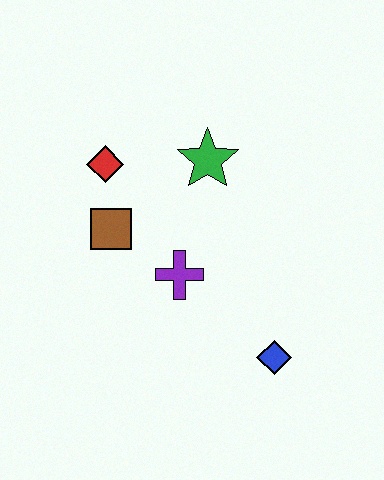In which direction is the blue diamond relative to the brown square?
The blue diamond is to the right of the brown square.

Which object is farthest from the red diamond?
The blue diamond is farthest from the red diamond.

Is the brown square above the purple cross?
Yes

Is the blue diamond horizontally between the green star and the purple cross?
No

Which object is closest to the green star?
The red diamond is closest to the green star.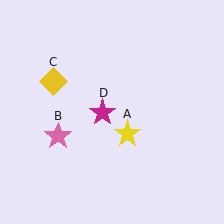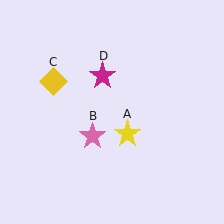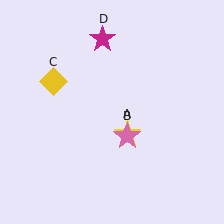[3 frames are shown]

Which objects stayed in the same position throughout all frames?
Yellow star (object A) and yellow diamond (object C) remained stationary.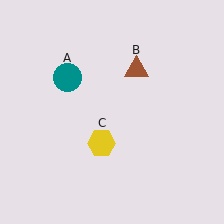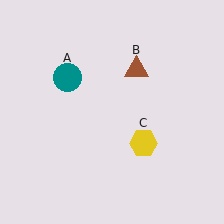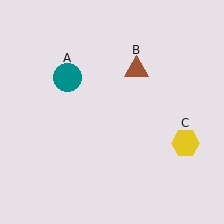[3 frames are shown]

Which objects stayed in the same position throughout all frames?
Teal circle (object A) and brown triangle (object B) remained stationary.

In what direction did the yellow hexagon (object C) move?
The yellow hexagon (object C) moved right.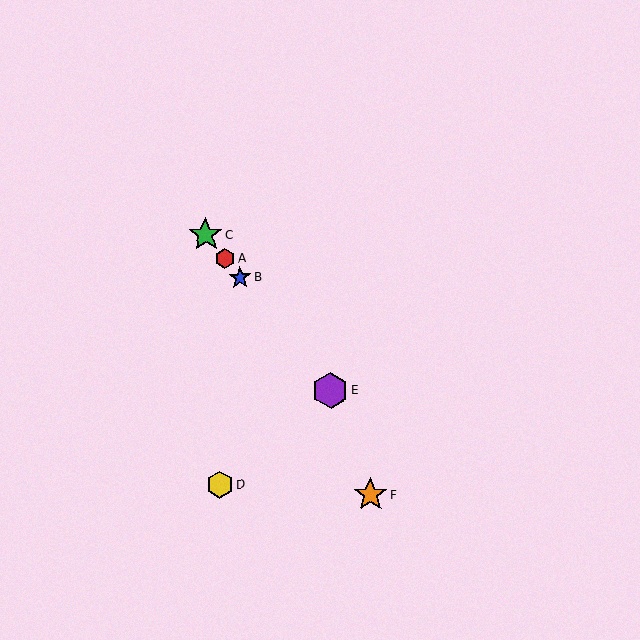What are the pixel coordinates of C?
Object C is at (206, 235).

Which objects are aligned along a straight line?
Objects A, B, C, E are aligned along a straight line.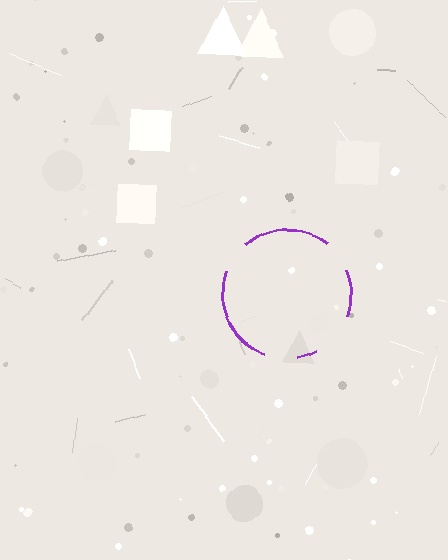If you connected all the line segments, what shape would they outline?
They would outline a circle.